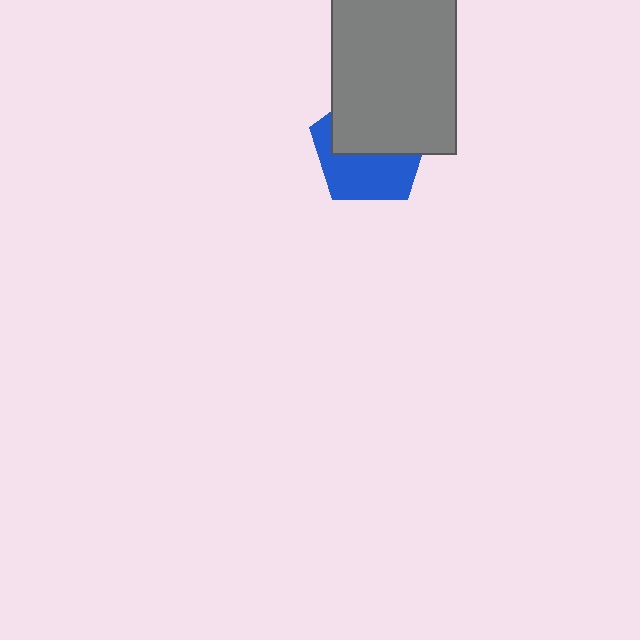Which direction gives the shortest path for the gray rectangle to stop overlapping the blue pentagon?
Moving up gives the shortest separation.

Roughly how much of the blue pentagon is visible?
About half of it is visible (roughly 47%).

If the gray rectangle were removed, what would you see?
You would see the complete blue pentagon.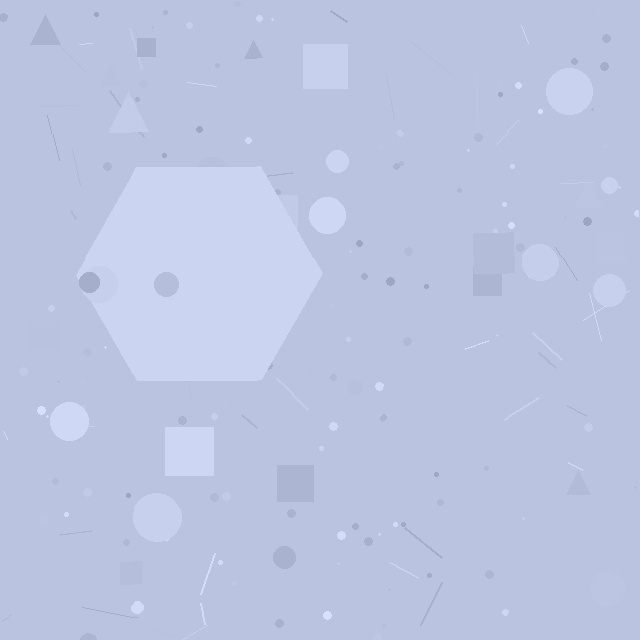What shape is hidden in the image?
A hexagon is hidden in the image.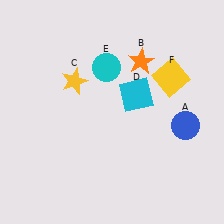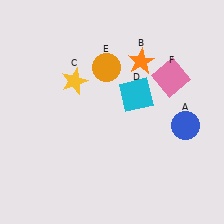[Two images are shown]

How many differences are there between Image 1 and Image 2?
There are 2 differences between the two images.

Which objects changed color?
E changed from cyan to orange. F changed from yellow to pink.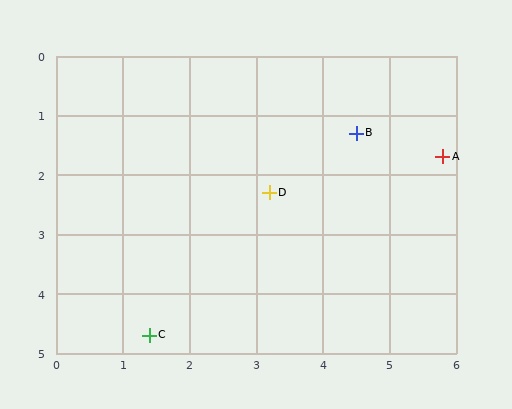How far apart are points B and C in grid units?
Points B and C are about 4.6 grid units apart.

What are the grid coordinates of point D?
Point D is at approximately (3.2, 2.3).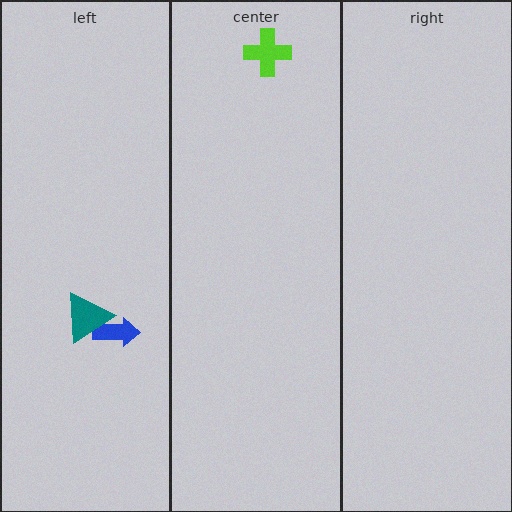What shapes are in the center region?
The lime cross.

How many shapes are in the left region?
2.